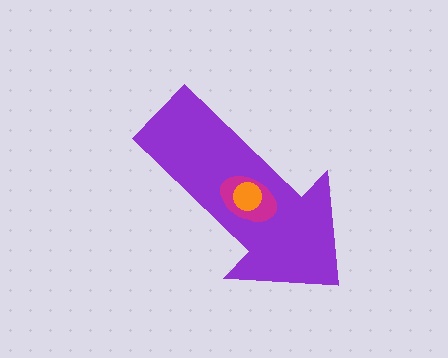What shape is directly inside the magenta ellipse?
The orange circle.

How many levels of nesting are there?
3.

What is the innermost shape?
The orange circle.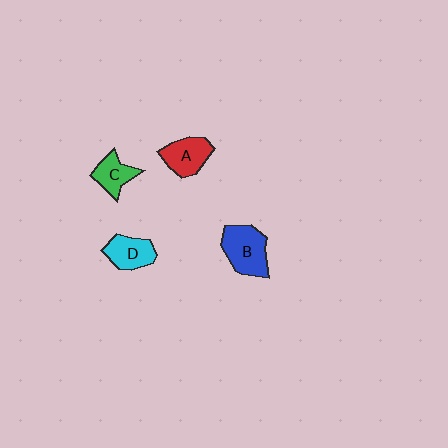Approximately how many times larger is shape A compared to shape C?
Approximately 1.3 times.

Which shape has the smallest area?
Shape C (green).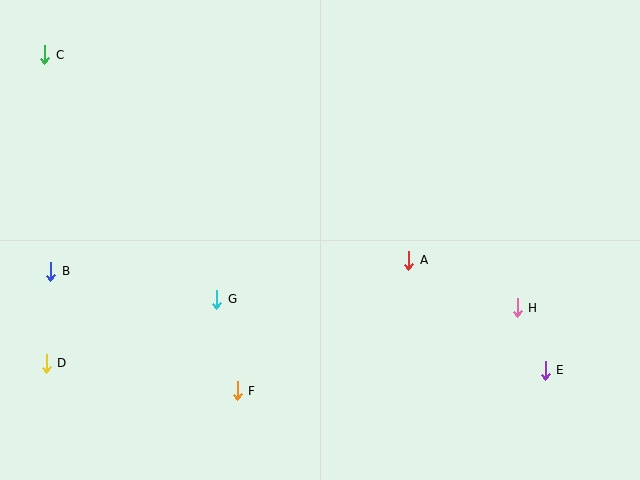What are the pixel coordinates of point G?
Point G is at (217, 299).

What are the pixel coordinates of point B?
Point B is at (51, 271).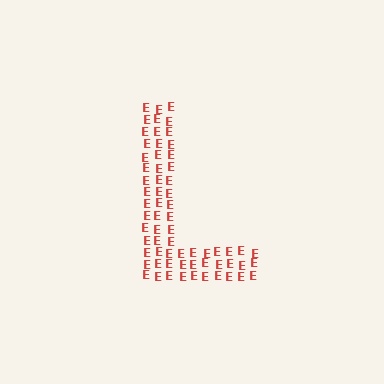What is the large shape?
The large shape is the letter L.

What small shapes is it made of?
It is made of small letter E's.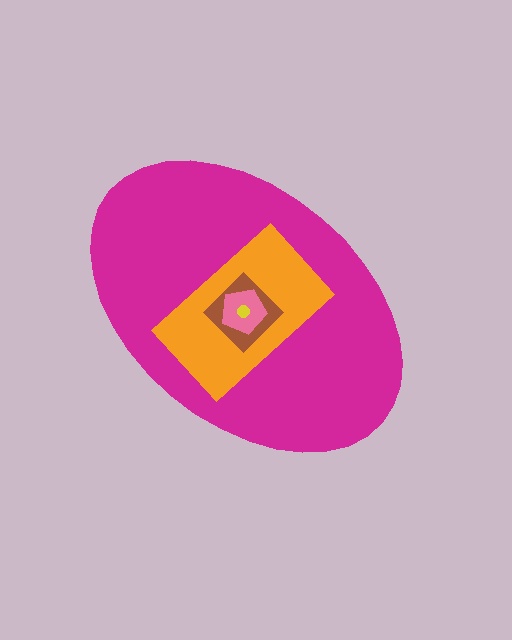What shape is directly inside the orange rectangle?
The brown diamond.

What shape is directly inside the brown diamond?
The pink pentagon.